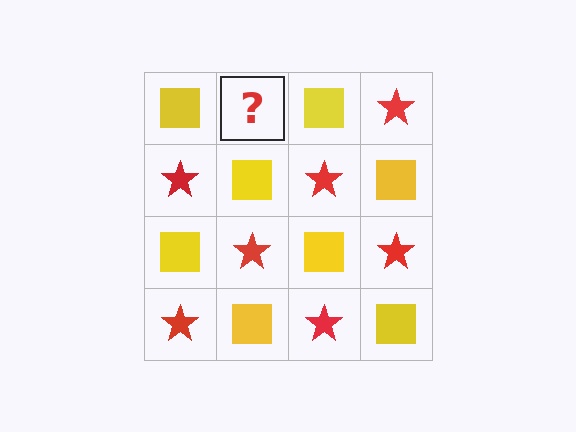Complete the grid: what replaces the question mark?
The question mark should be replaced with a red star.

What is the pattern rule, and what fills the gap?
The rule is that it alternates yellow square and red star in a checkerboard pattern. The gap should be filled with a red star.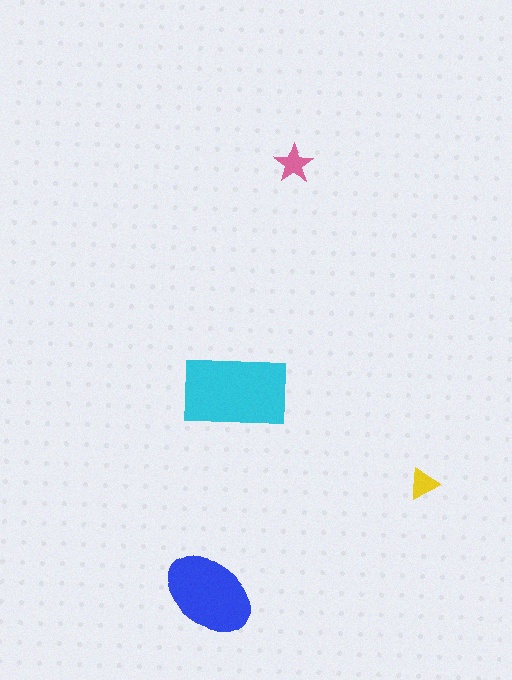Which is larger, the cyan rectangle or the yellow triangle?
The cyan rectangle.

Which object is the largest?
The cyan rectangle.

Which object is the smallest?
The yellow triangle.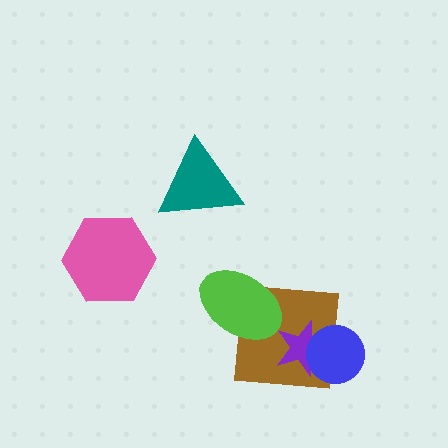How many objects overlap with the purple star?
2 objects overlap with the purple star.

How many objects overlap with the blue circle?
2 objects overlap with the blue circle.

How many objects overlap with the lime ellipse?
1 object overlaps with the lime ellipse.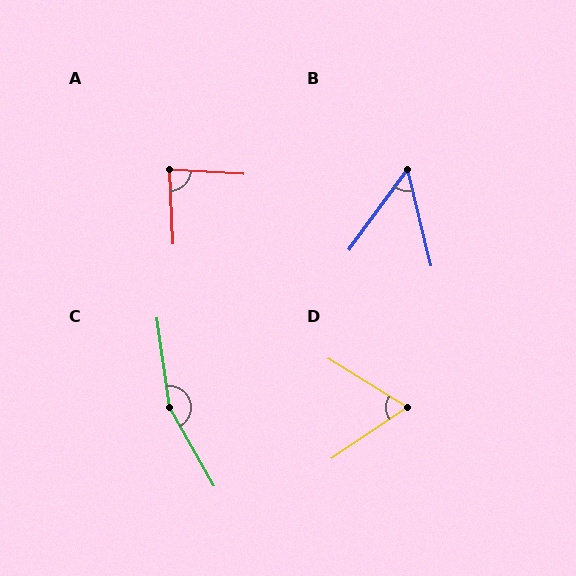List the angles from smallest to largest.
B (50°), D (65°), A (84°), C (159°).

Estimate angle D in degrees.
Approximately 65 degrees.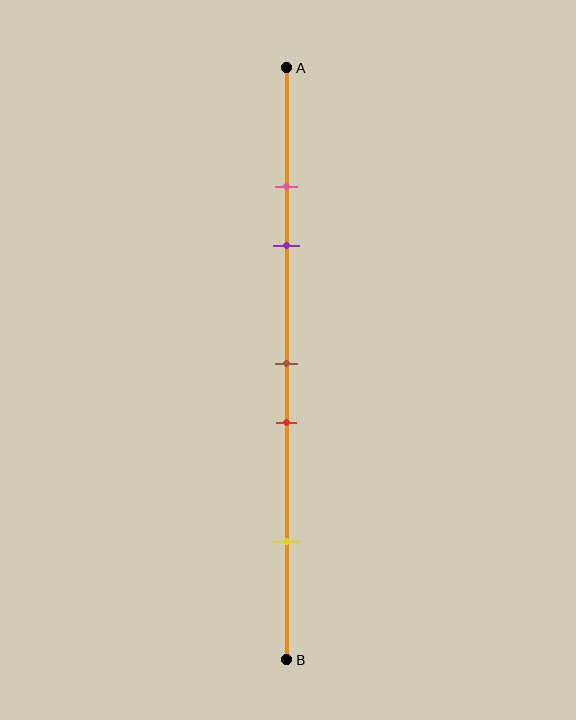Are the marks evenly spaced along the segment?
No, the marks are not evenly spaced.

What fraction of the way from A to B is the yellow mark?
The yellow mark is approximately 80% (0.8) of the way from A to B.